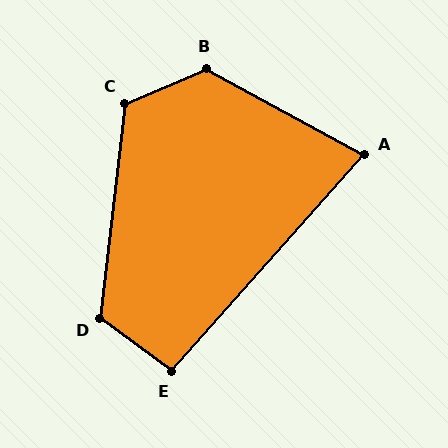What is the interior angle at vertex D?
Approximately 120 degrees (obtuse).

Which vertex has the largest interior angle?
B, at approximately 128 degrees.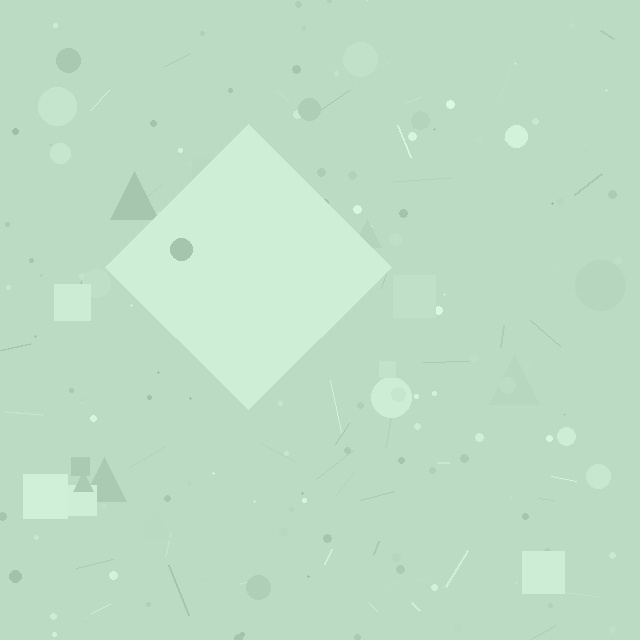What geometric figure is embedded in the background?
A diamond is embedded in the background.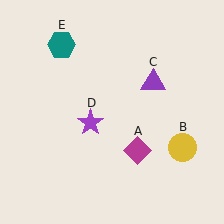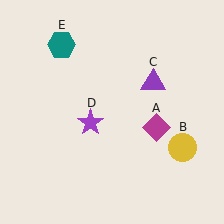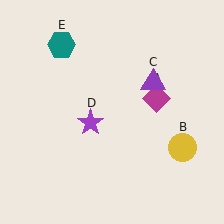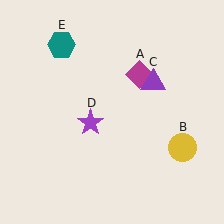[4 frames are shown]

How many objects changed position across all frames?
1 object changed position: magenta diamond (object A).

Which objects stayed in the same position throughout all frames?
Yellow circle (object B) and purple triangle (object C) and purple star (object D) and teal hexagon (object E) remained stationary.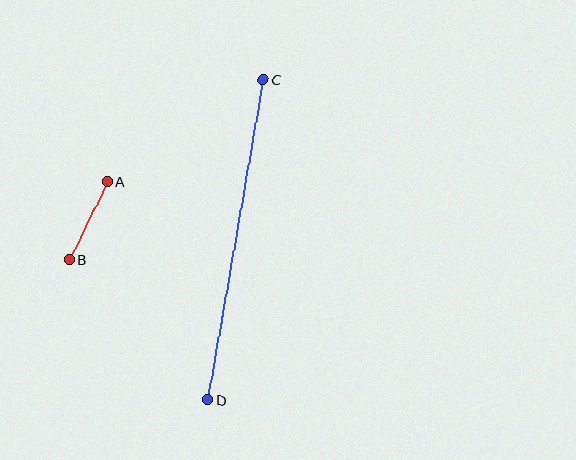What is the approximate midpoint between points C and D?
The midpoint is at approximately (235, 240) pixels.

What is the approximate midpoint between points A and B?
The midpoint is at approximately (88, 220) pixels.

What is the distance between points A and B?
The distance is approximately 87 pixels.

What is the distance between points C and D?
The distance is approximately 325 pixels.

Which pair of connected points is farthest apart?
Points C and D are farthest apart.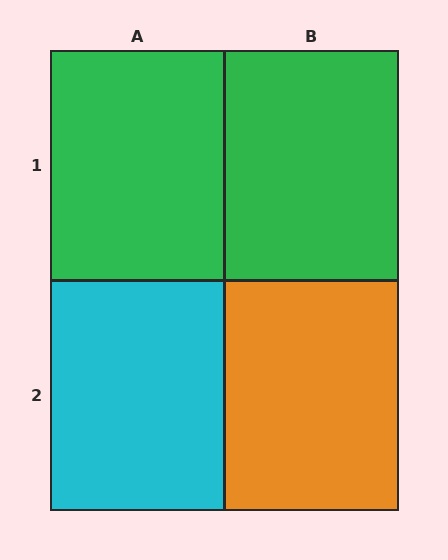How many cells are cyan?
1 cell is cyan.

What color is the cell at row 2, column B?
Orange.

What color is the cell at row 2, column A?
Cyan.